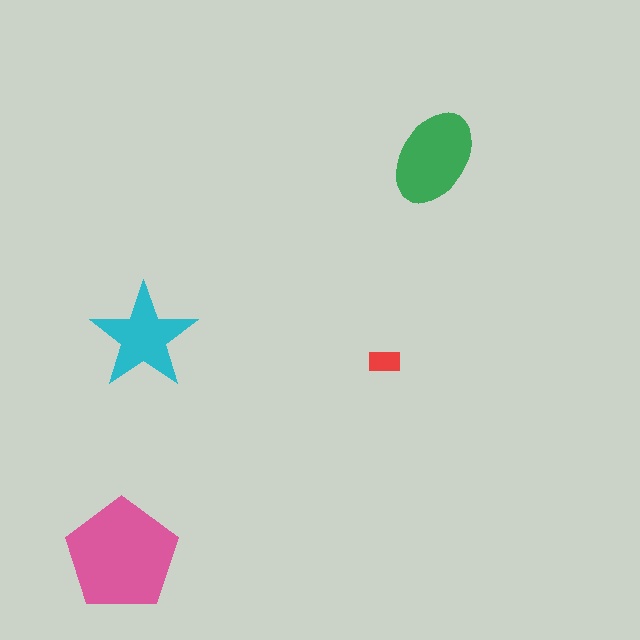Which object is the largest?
The pink pentagon.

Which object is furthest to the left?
The pink pentagon is leftmost.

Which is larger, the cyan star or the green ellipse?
The green ellipse.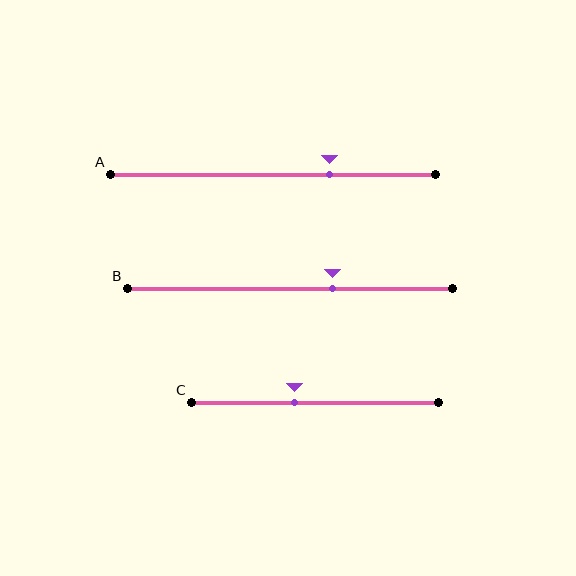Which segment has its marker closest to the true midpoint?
Segment C has its marker closest to the true midpoint.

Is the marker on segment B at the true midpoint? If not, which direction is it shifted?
No, the marker on segment B is shifted to the right by about 13% of the segment length.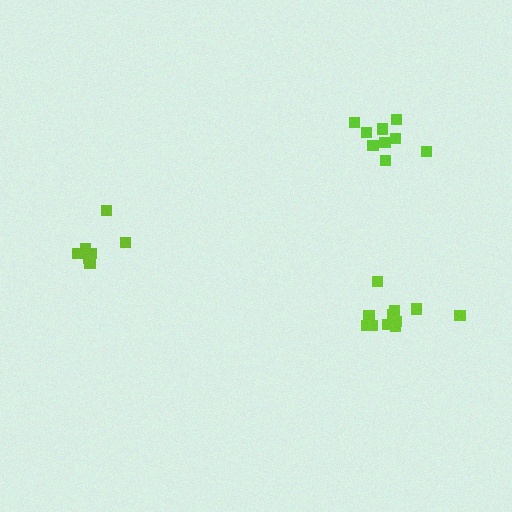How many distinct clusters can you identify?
There are 3 distinct clusters.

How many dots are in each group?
Group 1: 9 dots, Group 2: 7 dots, Group 3: 11 dots (27 total).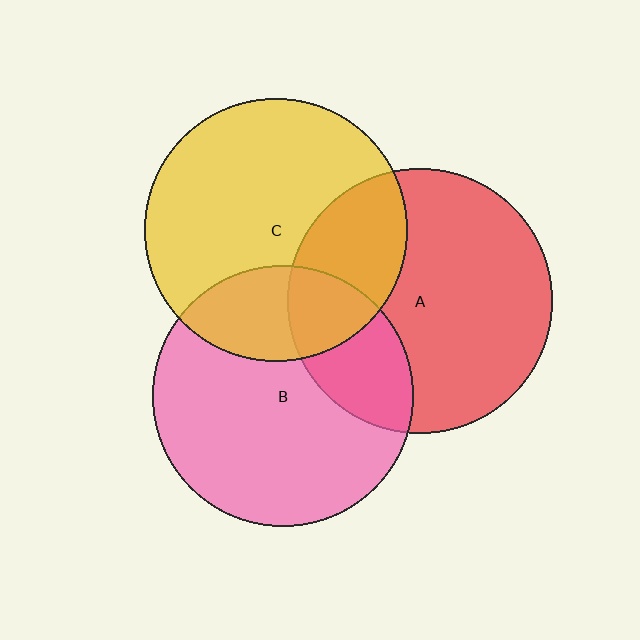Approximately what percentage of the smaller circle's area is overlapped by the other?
Approximately 25%.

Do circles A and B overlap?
Yes.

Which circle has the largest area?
Circle A (red).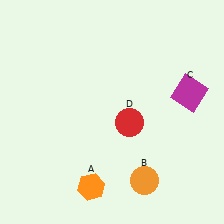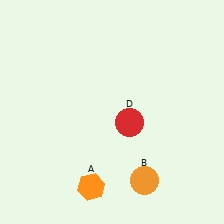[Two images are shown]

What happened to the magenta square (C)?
The magenta square (C) was removed in Image 2. It was in the top-right area of Image 1.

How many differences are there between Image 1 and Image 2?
There is 1 difference between the two images.